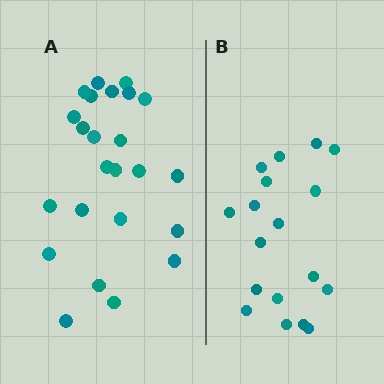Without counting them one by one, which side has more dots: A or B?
Region A (the left region) has more dots.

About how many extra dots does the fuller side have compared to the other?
Region A has about 6 more dots than region B.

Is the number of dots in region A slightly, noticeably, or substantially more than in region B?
Region A has noticeably more, but not dramatically so. The ratio is roughly 1.3 to 1.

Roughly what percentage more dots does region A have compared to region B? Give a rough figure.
About 35% more.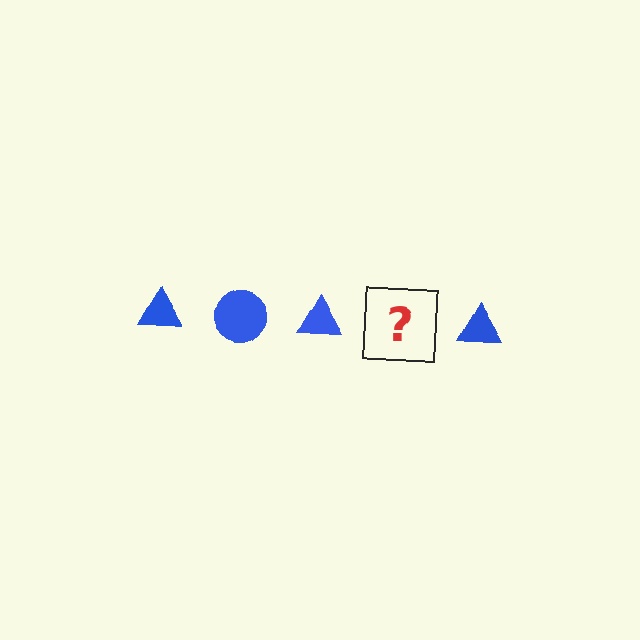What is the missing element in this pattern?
The missing element is a blue circle.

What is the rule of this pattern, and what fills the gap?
The rule is that the pattern cycles through triangle, circle shapes in blue. The gap should be filled with a blue circle.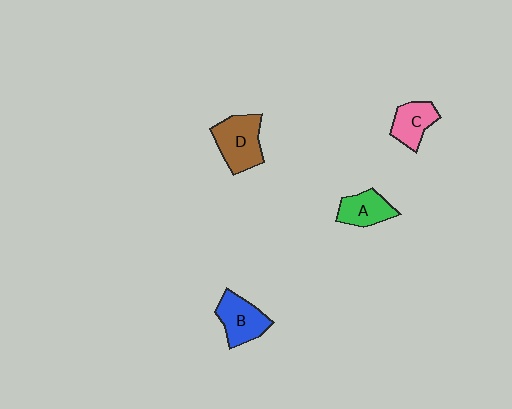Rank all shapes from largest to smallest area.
From largest to smallest: D (brown), B (blue), A (green), C (pink).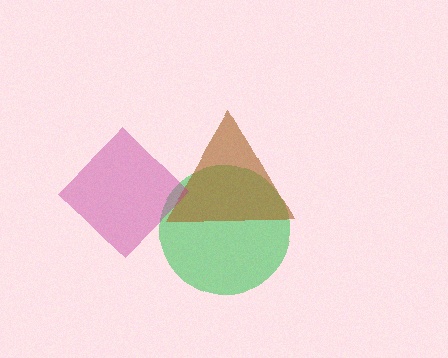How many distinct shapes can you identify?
There are 3 distinct shapes: a green circle, a brown triangle, a magenta diamond.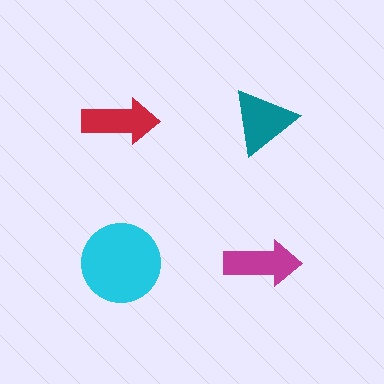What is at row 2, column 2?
A magenta arrow.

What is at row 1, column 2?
A teal triangle.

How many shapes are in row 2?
2 shapes.